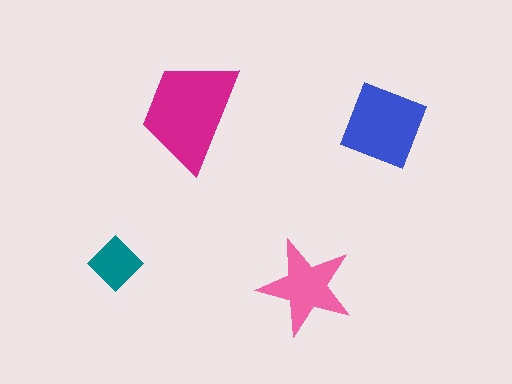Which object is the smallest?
The teal diamond.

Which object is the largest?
The magenta trapezoid.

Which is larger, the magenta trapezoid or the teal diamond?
The magenta trapezoid.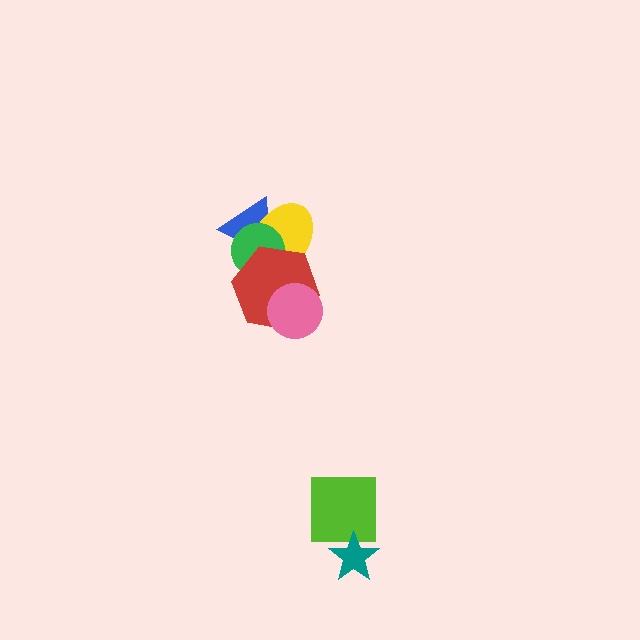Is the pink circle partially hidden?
No, no other shape covers it.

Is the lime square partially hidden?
Yes, it is partially covered by another shape.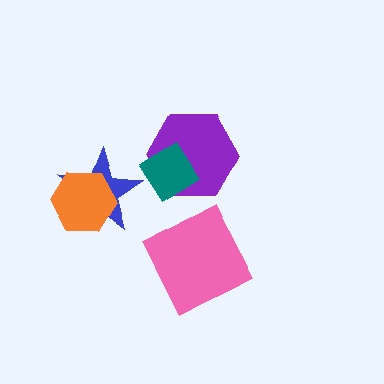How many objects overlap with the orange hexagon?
1 object overlaps with the orange hexagon.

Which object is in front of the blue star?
The orange hexagon is in front of the blue star.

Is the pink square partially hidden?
No, no other shape covers it.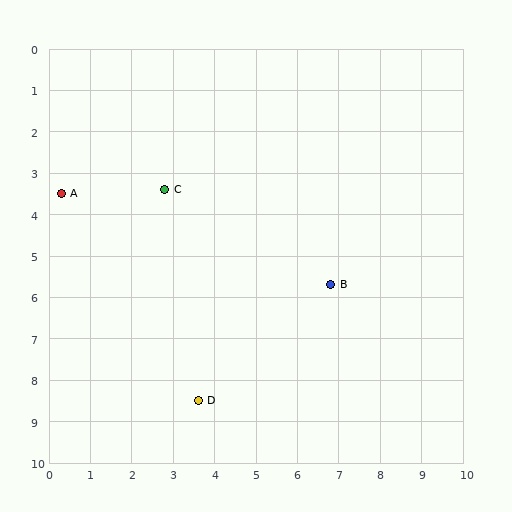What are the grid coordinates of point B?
Point B is at approximately (6.8, 5.7).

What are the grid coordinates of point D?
Point D is at approximately (3.6, 8.5).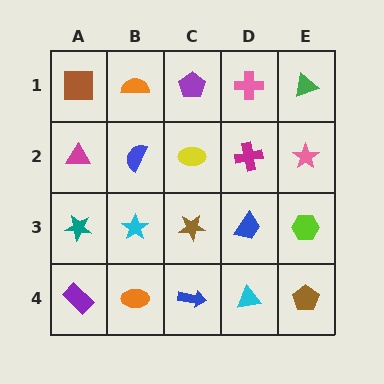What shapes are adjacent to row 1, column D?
A magenta cross (row 2, column D), a purple pentagon (row 1, column C), a green triangle (row 1, column E).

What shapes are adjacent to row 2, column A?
A brown square (row 1, column A), a teal star (row 3, column A), a blue semicircle (row 2, column B).